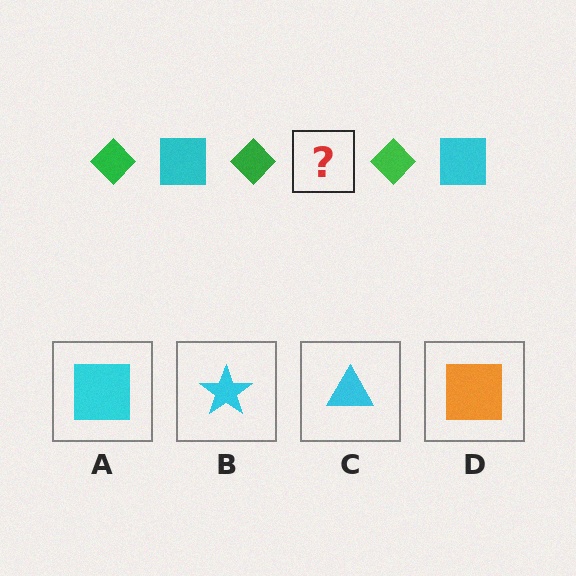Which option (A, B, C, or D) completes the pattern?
A.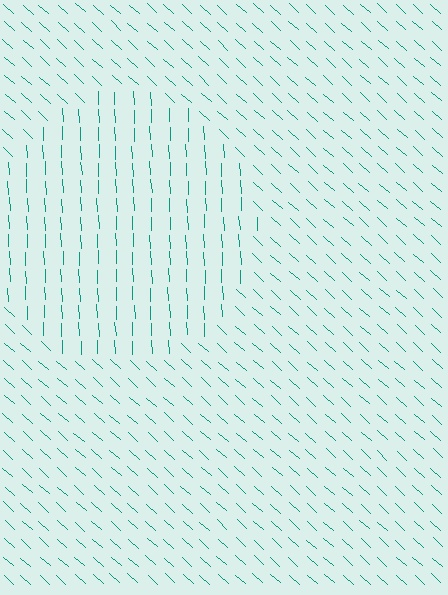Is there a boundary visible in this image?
Yes, there is a texture boundary formed by a change in line orientation.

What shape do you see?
I see a circle.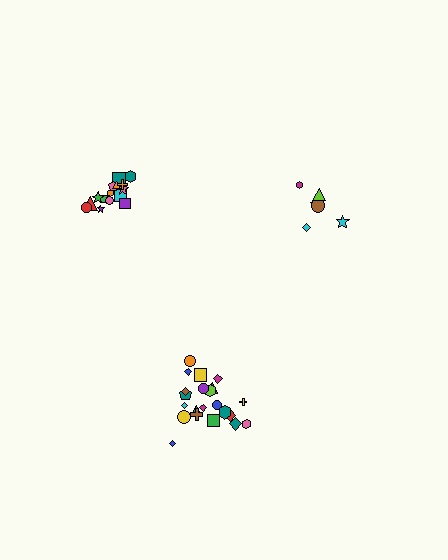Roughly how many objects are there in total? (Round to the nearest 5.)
Roughly 45 objects in total.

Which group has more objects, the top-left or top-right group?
The top-left group.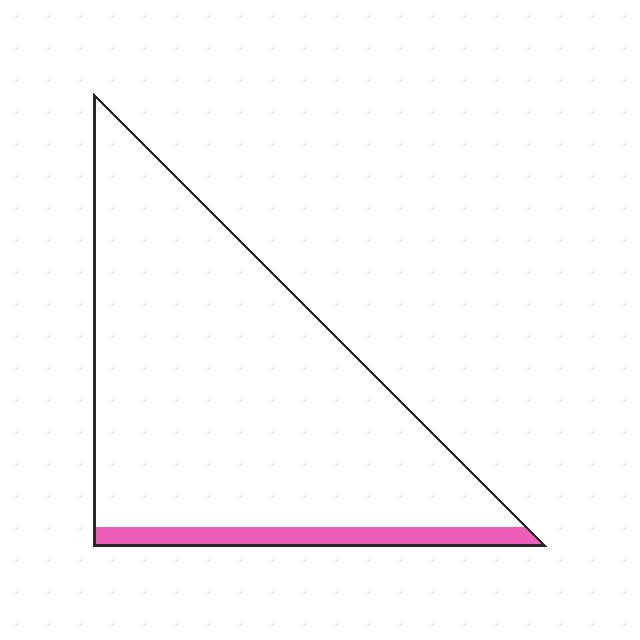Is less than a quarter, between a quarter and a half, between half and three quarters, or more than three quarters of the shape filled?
Less than a quarter.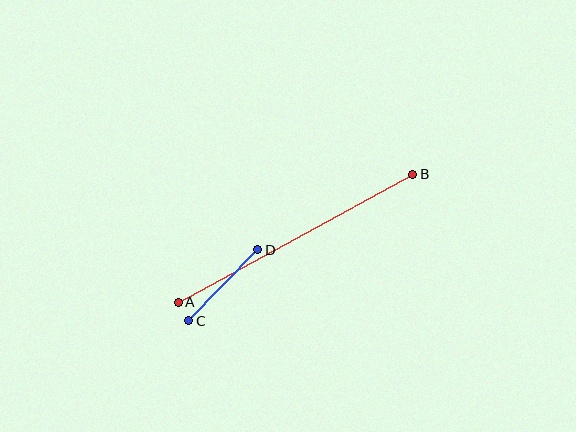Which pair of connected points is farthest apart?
Points A and B are farthest apart.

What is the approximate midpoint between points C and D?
The midpoint is at approximately (223, 285) pixels.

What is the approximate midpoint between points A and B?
The midpoint is at approximately (296, 238) pixels.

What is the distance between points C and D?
The distance is approximately 99 pixels.